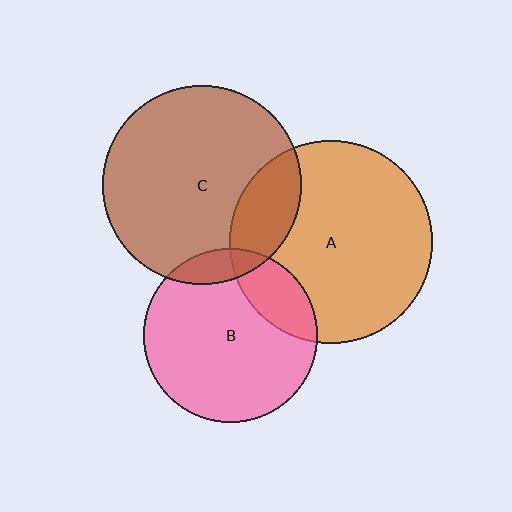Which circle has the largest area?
Circle A (orange).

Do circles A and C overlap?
Yes.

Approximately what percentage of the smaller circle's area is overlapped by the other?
Approximately 20%.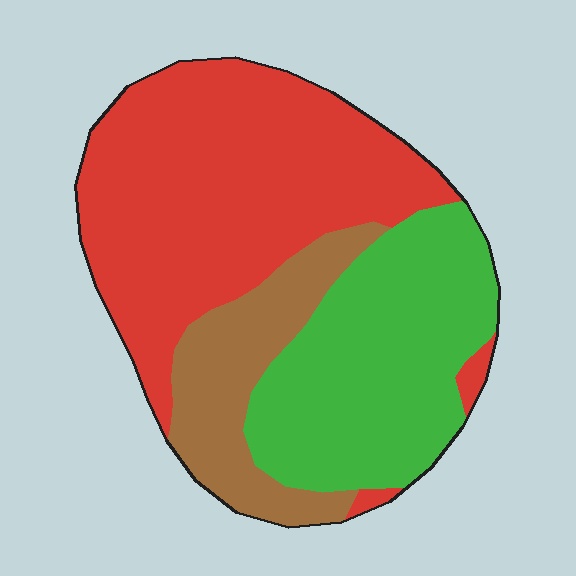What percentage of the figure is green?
Green covers 33% of the figure.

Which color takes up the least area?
Brown, at roughly 20%.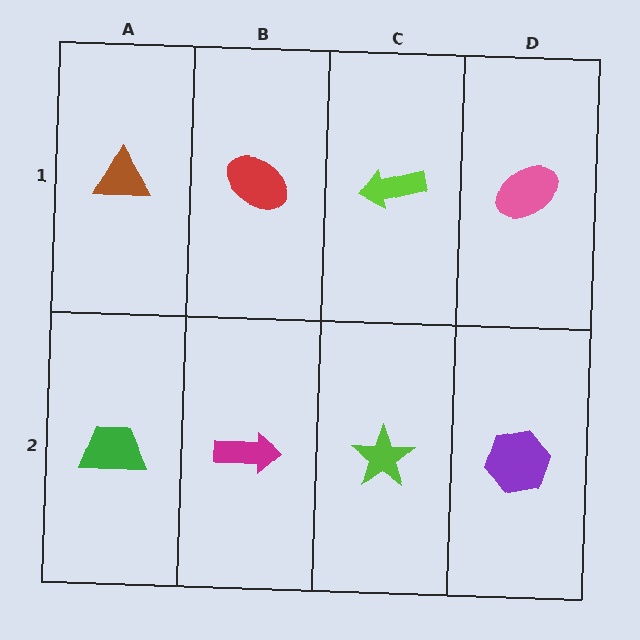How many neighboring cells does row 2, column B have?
3.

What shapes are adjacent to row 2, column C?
A lime arrow (row 1, column C), a magenta arrow (row 2, column B), a purple hexagon (row 2, column D).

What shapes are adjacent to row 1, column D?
A purple hexagon (row 2, column D), a lime arrow (row 1, column C).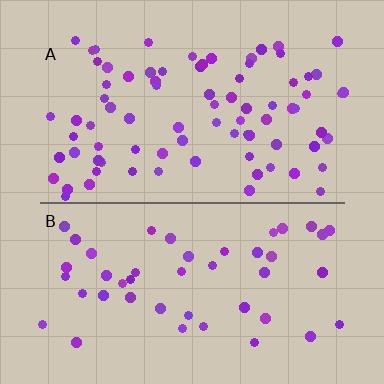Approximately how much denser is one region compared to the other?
Approximately 1.8× — region A over region B.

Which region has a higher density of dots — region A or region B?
A (the top).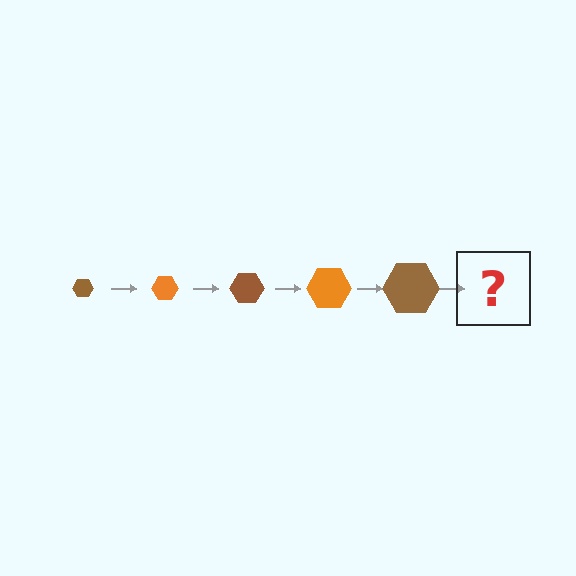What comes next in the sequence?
The next element should be an orange hexagon, larger than the previous one.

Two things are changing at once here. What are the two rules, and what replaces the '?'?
The two rules are that the hexagon grows larger each step and the color cycles through brown and orange. The '?' should be an orange hexagon, larger than the previous one.